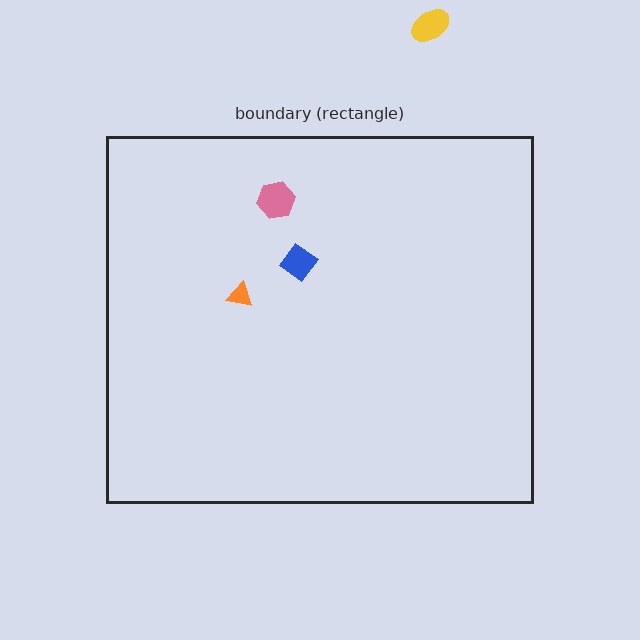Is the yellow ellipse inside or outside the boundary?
Outside.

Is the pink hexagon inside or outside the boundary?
Inside.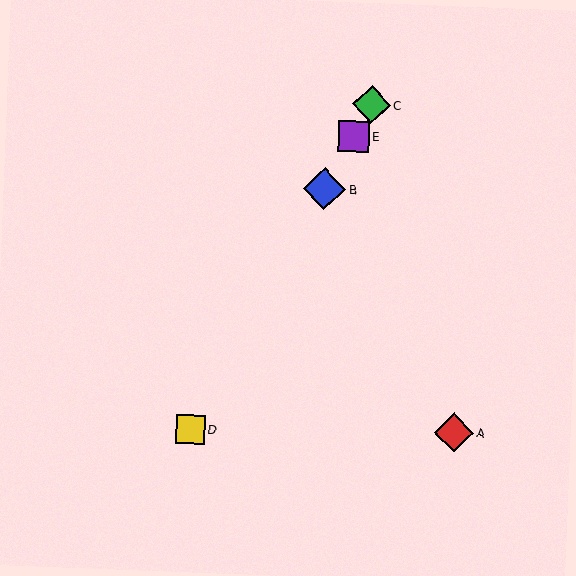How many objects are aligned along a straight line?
4 objects (B, C, D, E) are aligned along a straight line.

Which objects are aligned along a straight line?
Objects B, C, D, E are aligned along a straight line.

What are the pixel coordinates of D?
Object D is at (190, 429).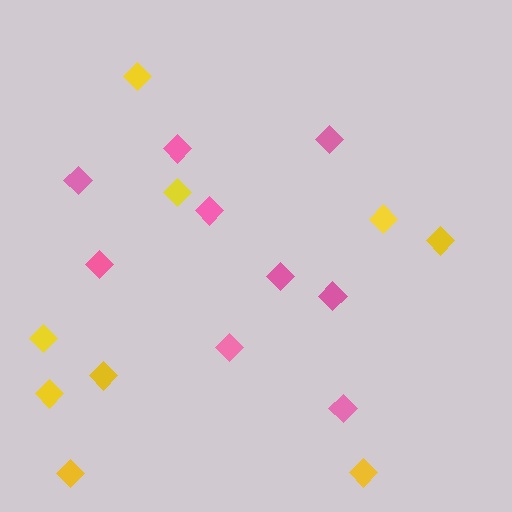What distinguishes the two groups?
There are 2 groups: one group of yellow diamonds (9) and one group of pink diamonds (9).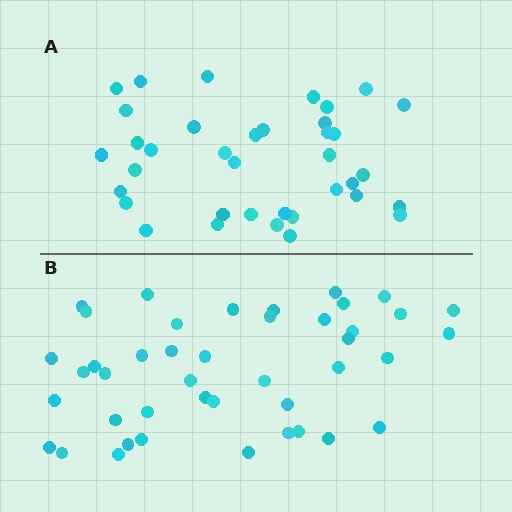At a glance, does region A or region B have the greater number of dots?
Region B (the bottom region) has more dots.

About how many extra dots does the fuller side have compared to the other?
Region B has about 6 more dots than region A.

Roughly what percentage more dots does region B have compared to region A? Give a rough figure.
About 15% more.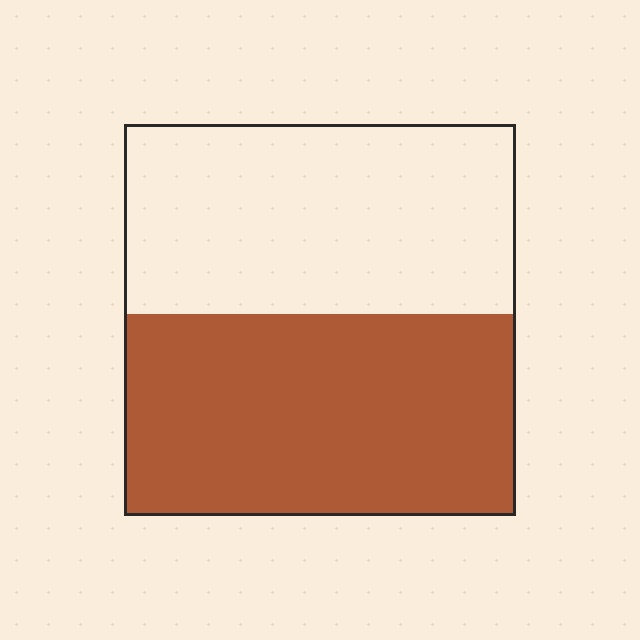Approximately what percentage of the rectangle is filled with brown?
Approximately 50%.